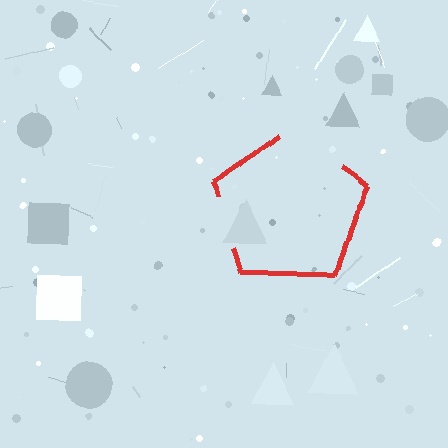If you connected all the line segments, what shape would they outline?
They would outline a pentagon.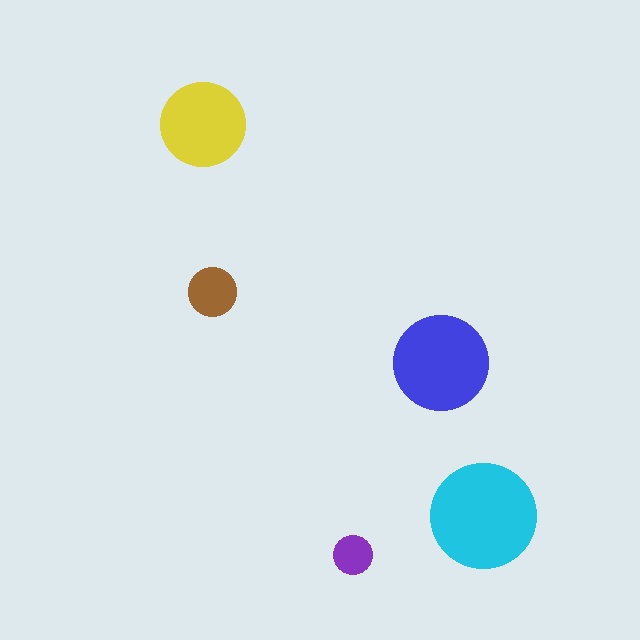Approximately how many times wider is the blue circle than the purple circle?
About 2.5 times wider.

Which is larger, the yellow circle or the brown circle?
The yellow one.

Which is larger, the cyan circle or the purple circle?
The cyan one.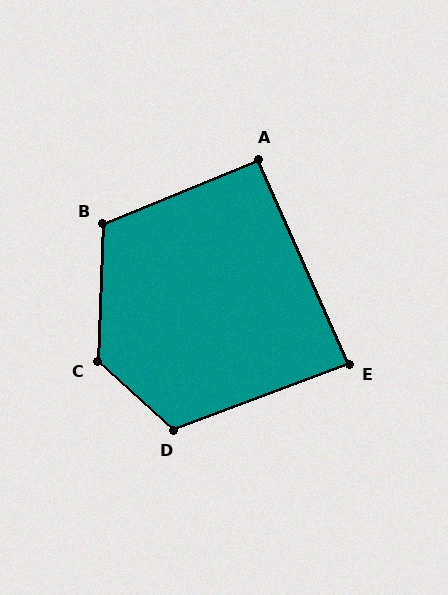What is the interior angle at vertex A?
Approximately 91 degrees (approximately right).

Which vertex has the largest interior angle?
C, at approximately 130 degrees.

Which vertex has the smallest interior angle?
E, at approximately 87 degrees.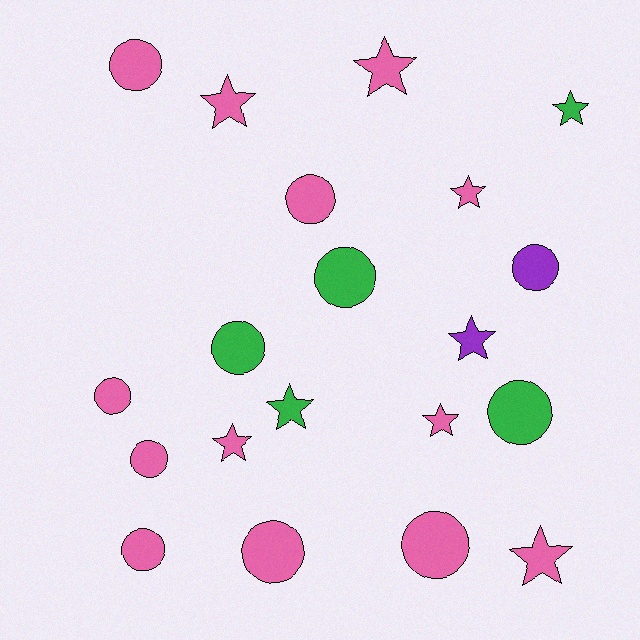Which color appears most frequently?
Pink, with 13 objects.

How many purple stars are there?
There is 1 purple star.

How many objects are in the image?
There are 20 objects.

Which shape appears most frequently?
Circle, with 11 objects.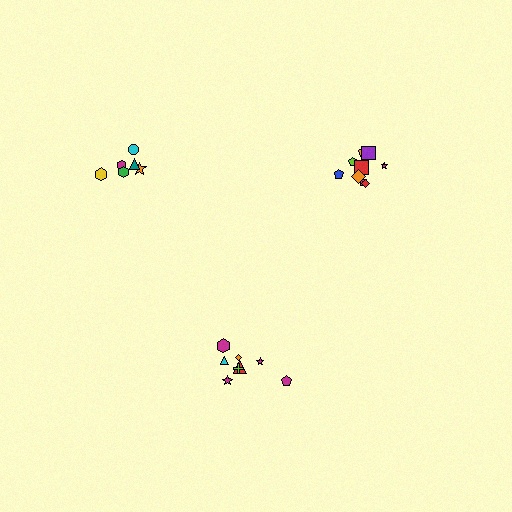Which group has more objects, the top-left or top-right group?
The top-right group.